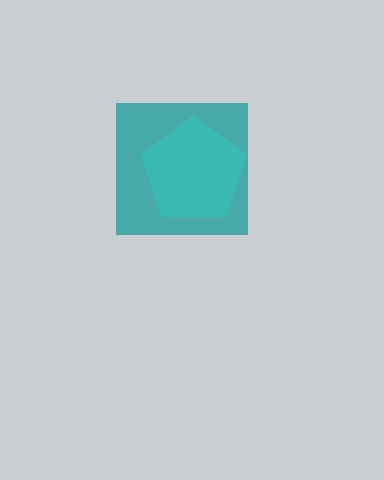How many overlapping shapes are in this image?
There are 2 overlapping shapes in the image.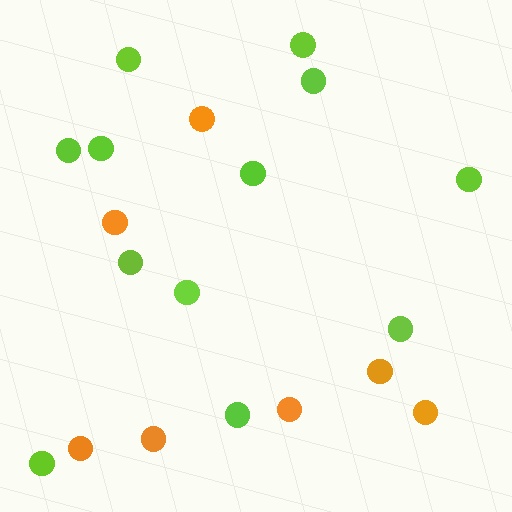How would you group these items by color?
There are 2 groups: one group of lime circles (12) and one group of orange circles (7).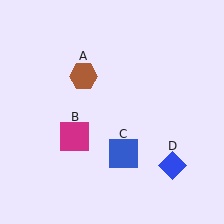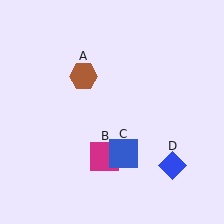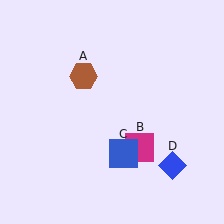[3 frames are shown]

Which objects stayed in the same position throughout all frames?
Brown hexagon (object A) and blue square (object C) and blue diamond (object D) remained stationary.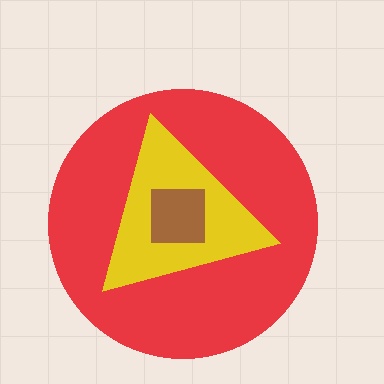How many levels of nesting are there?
3.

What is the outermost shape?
The red circle.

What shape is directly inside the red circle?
The yellow triangle.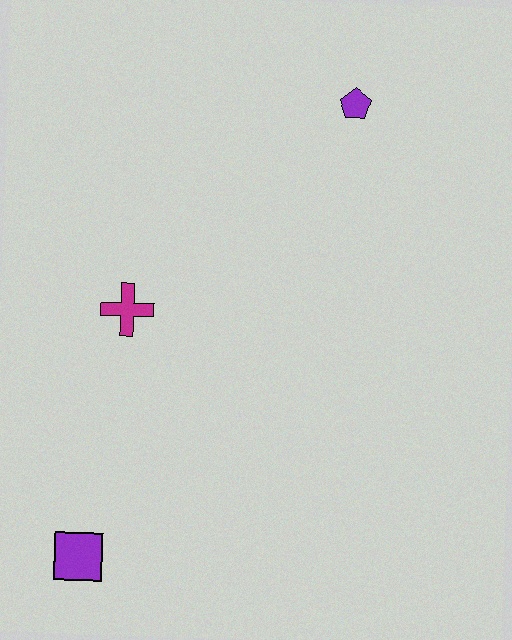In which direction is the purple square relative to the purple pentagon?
The purple square is below the purple pentagon.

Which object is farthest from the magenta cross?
The purple pentagon is farthest from the magenta cross.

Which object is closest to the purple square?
The magenta cross is closest to the purple square.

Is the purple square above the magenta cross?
No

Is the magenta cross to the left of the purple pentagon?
Yes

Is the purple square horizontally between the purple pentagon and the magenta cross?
No